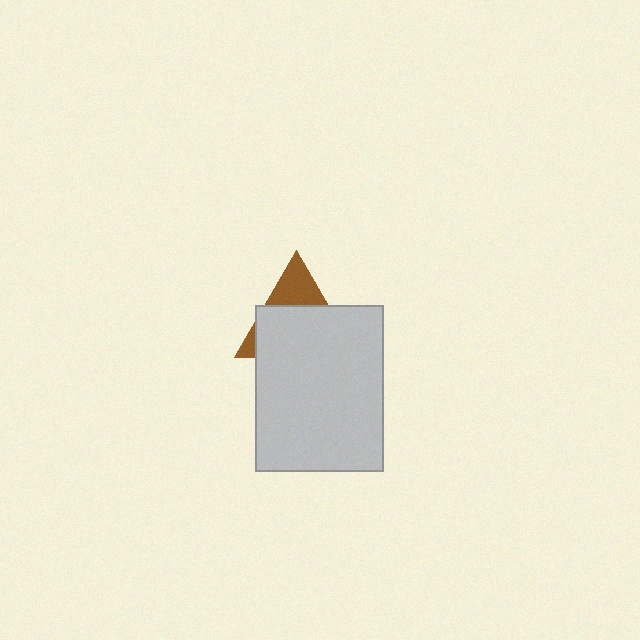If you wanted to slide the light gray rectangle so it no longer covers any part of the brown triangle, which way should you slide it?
Slide it down — that is the most direct way to separate the two shapes.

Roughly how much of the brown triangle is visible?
A small part of it is visible (roughly 33%).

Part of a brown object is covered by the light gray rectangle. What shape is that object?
It is a triangle.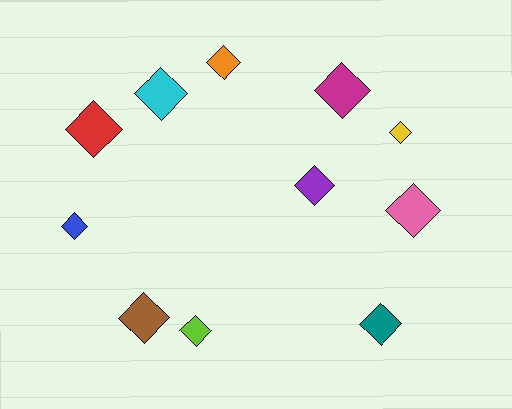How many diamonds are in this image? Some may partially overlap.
There are 11 diamonds.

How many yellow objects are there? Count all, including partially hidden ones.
There is 1 yellow object.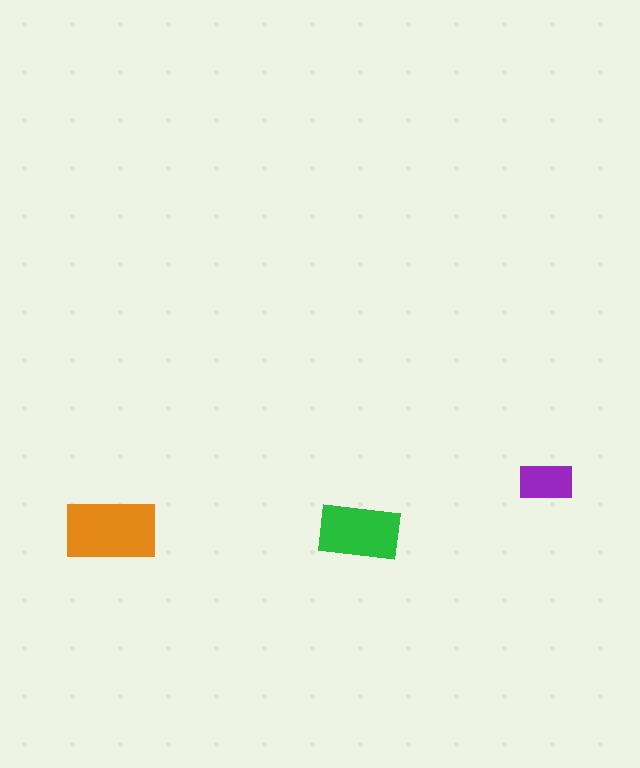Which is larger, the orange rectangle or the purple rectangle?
The orange one.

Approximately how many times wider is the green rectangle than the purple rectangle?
About 1.5 times wider.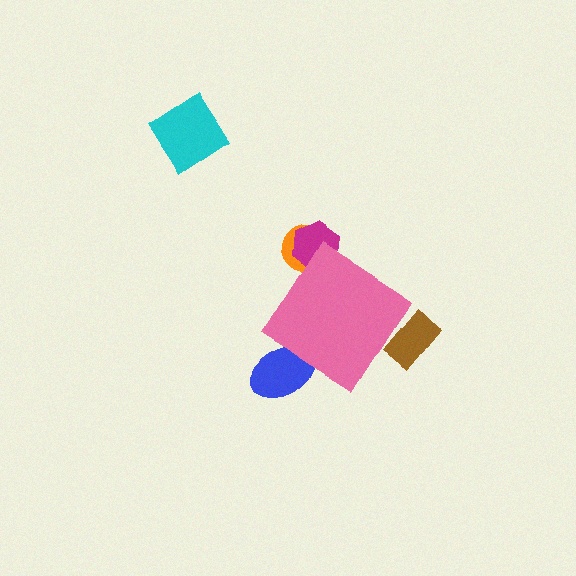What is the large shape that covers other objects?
A pink diamond.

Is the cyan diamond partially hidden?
No, the cyan diamond is fully visible.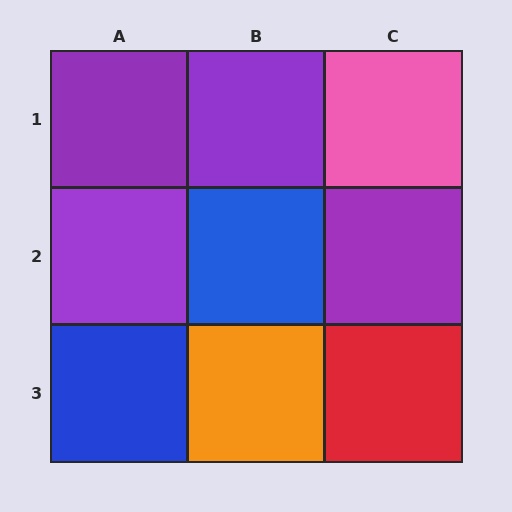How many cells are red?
1 cell is red.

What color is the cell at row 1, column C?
Pink.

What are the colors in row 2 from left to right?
Purple, blue, purple.